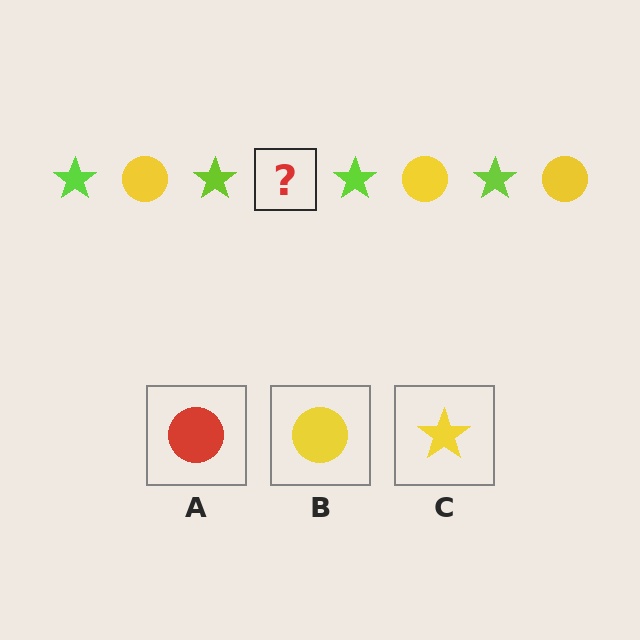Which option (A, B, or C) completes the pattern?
B.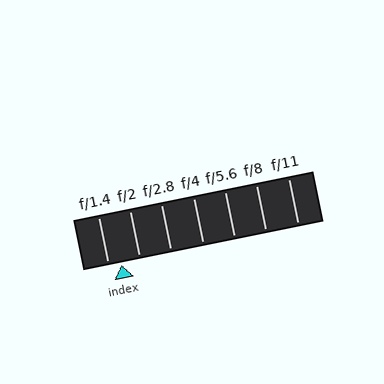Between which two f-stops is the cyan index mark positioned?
The index mark is between f/1.4 and f/2.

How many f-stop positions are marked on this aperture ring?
There are 7 f-stop positions marked.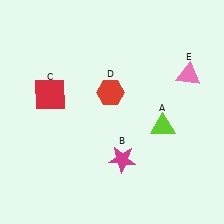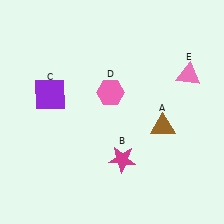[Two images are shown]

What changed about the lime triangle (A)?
In Image 1, A is lime. In Image 2, it changed to brown.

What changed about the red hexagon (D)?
In Image 1, D is red. In Image 2, it changed to pink.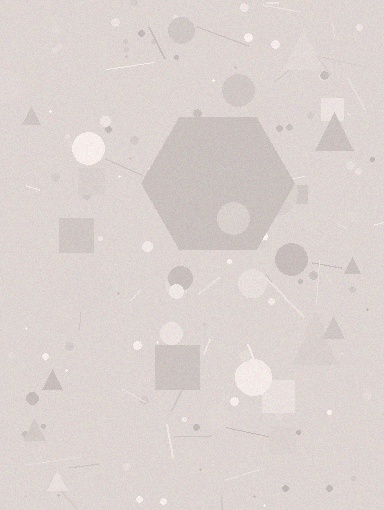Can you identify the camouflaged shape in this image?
The camouflaged shape is a hexagon.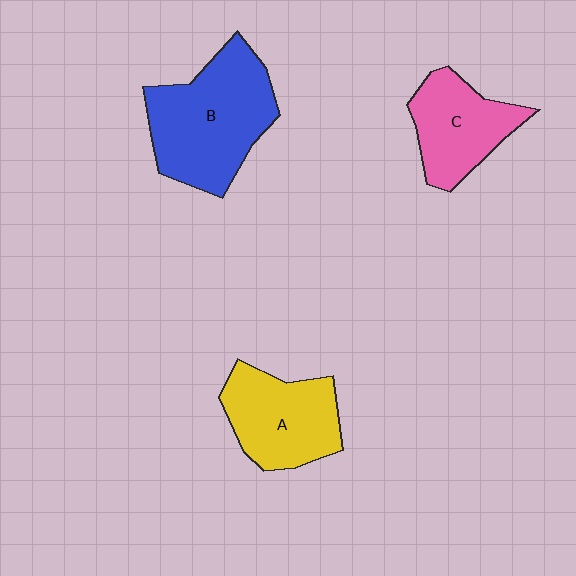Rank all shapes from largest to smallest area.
From largest to smallest: B (blue), A (yellow), C (pink).